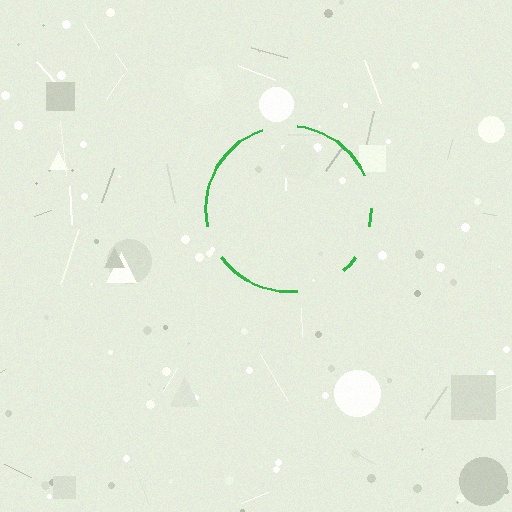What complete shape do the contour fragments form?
The contour fragments form a circle.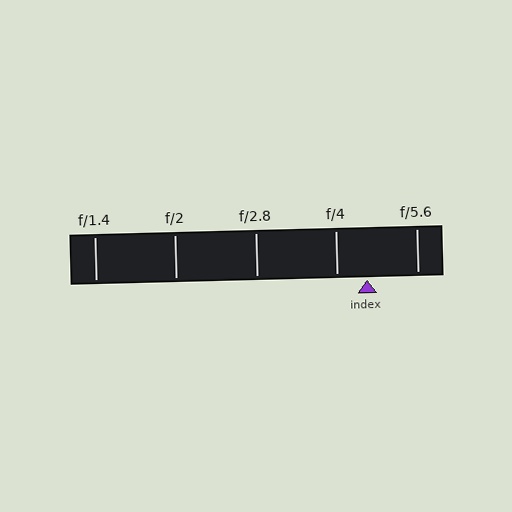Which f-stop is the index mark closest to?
The index mark is closest to f/4.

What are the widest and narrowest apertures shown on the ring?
The widest aperture shown is f/1.4 and the narrowest is f/5.6.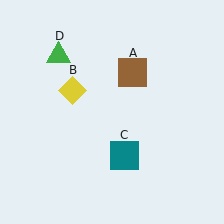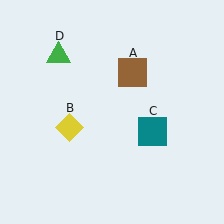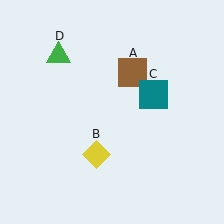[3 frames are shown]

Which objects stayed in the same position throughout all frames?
Brown square (object A) and green triangle (object D) remained stationary.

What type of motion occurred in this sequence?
The yellow diamond (object B), teal square (object C) rotated counterclockwise around the center of the scene.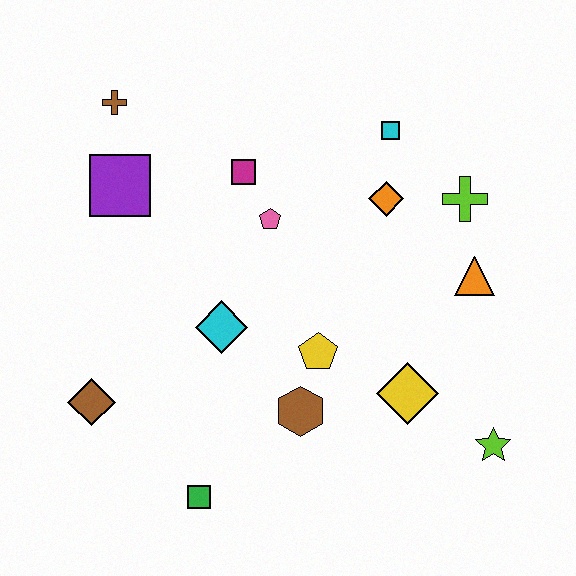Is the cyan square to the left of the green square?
No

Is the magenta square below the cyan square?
Yes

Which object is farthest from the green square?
The cyan square is farthest from the green square.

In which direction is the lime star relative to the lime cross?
The lime star is below the lime cross.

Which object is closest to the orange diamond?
The cyan square is closest to the orange diamond.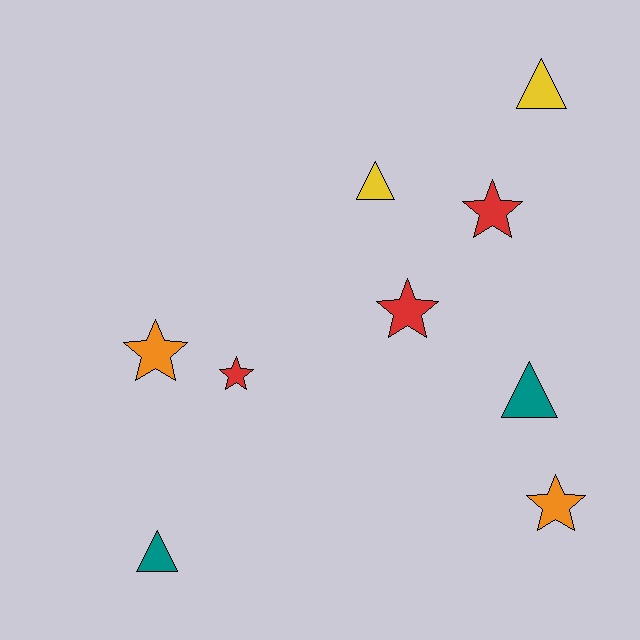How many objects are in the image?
There are 9 objects.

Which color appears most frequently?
Red, with 3 objects.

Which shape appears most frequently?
Star, with 5 objects.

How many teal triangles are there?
There are 2 teal triangles.